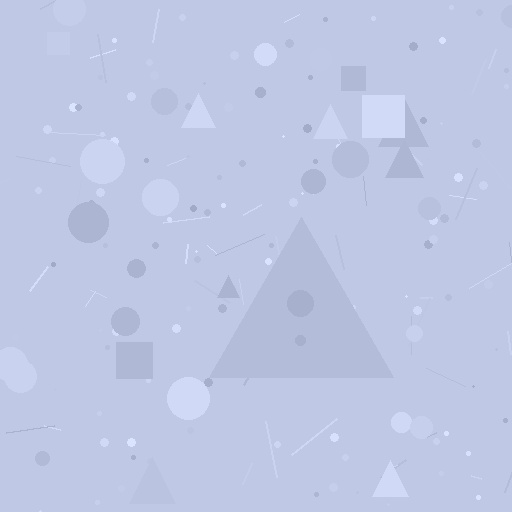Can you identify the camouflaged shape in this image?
The camouflaged shape is a triangle.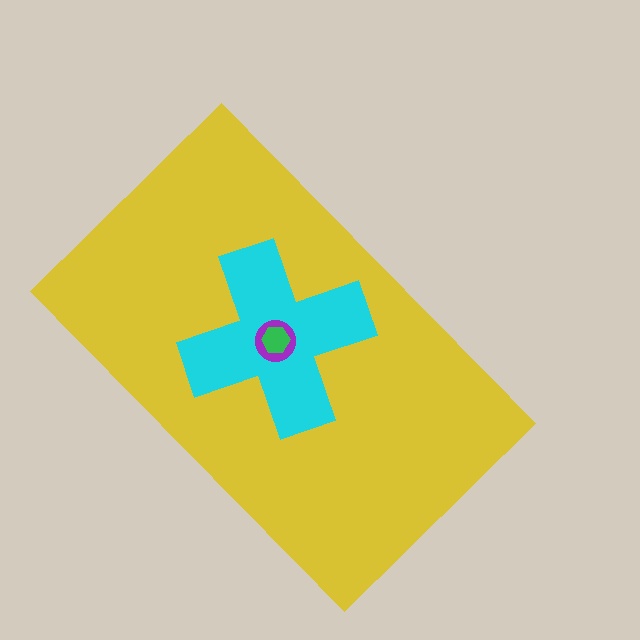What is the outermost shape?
The yellow rectangle.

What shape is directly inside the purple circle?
The green hexagon.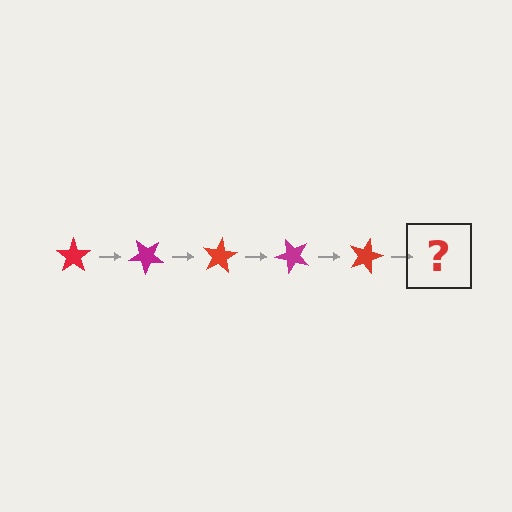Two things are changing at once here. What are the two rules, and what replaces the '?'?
The two rules are that it rotates 40 degrees each step and the color cycles through red and magenta. The '?' should be a magenta star, rotated 200 degrees from the start.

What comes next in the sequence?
The next element should be a magenta star, rotated 200 degrees from the start.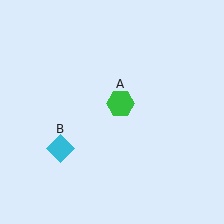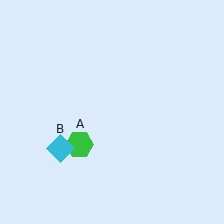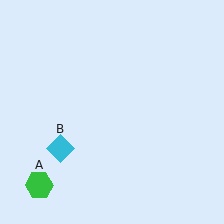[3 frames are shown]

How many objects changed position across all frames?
1 object changed position: green hexagon (object A).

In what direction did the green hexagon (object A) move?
The green hexagon (object A) moved down and to the left.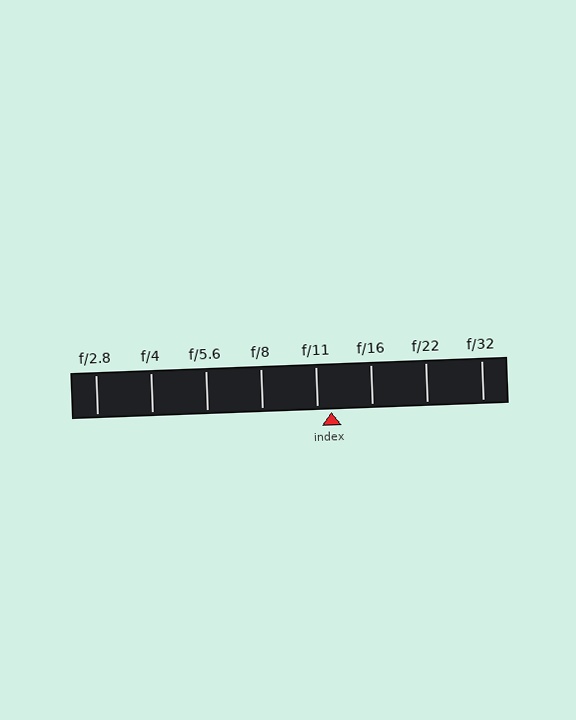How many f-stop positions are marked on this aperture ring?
There are 8 f-stop positions marked.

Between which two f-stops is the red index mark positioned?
The index mark is between f/11 and f/16.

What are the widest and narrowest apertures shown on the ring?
The widest aperture shown is f/2.8 and the narrowest is f/32.